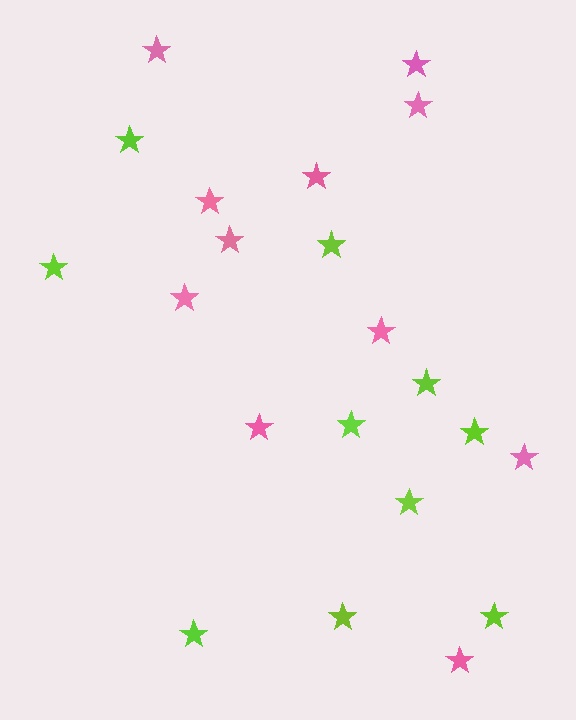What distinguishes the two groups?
There are 2 groups: one group of pink stars (11) and one group of lime stars (10).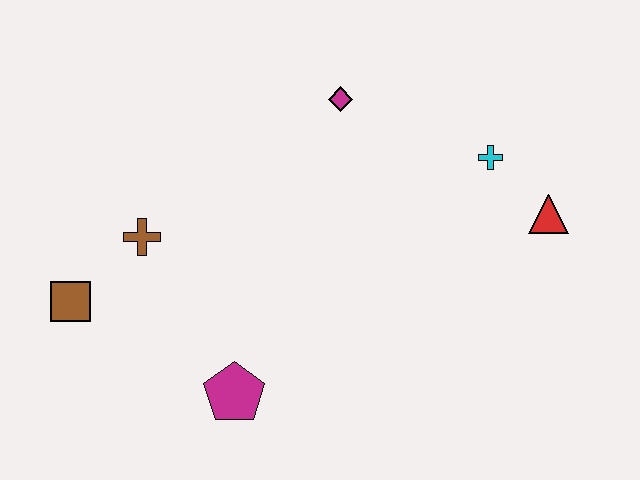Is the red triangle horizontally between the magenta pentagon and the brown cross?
No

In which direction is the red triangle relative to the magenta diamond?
The red triangle is to the right of the magenta diamond.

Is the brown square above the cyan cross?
No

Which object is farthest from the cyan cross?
The brown square is farthest from the cyan cross.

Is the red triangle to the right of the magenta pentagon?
Yes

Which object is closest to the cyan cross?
The red triangle is closest to the cyan cross.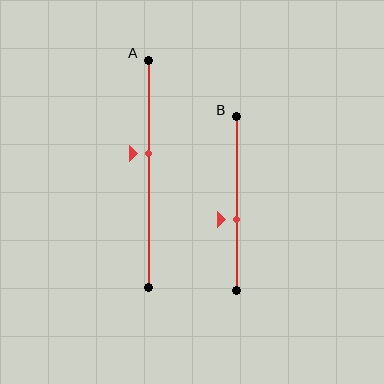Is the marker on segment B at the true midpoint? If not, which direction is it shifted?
No, the marker on segment B is shifted downward by about 9% of the segment length.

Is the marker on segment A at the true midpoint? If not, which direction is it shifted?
No, the marker on segment A is shifted upward by about 9% of the segment length.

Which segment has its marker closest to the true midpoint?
Segment A has its marker closest to the true midpoint.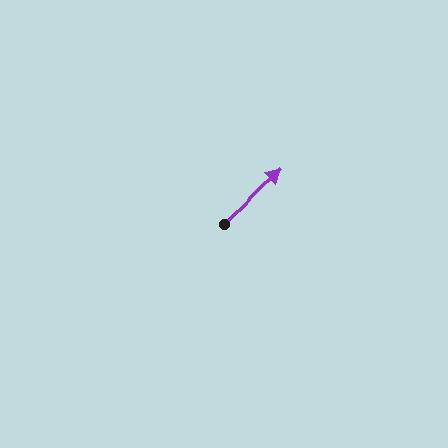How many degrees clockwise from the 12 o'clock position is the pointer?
Approximately 47 degrees.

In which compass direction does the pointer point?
Northeast.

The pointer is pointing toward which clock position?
Roughly 2 o'clock.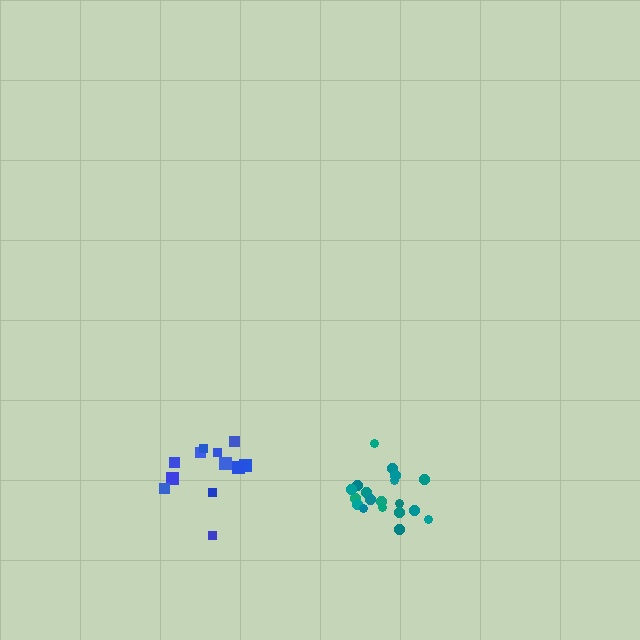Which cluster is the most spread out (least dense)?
Blue.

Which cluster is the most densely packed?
Teal.